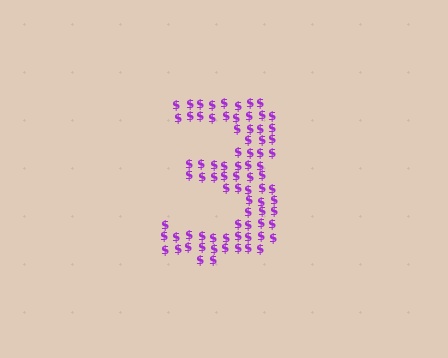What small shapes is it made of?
It is made of small dollar signs.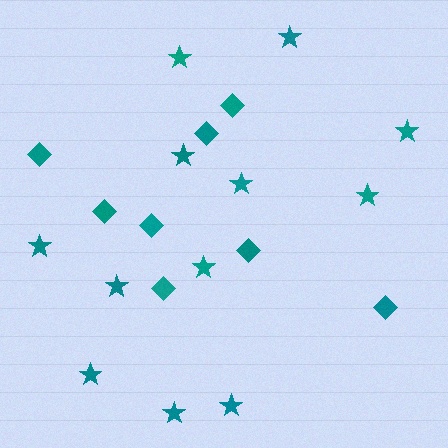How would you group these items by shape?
There are 2 groups: one group of diamonds (8) and one group of stars (12).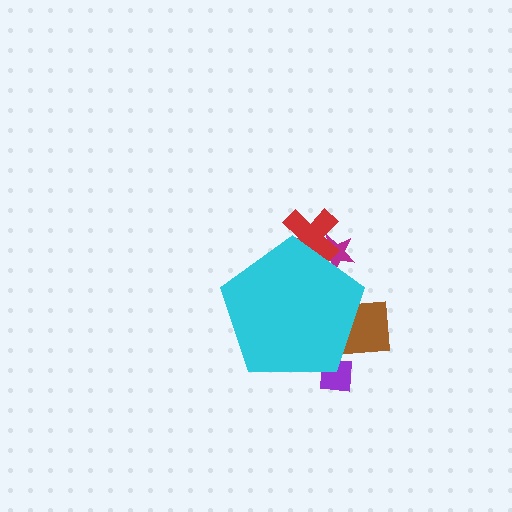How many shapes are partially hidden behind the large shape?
4 shapes are partially hidden.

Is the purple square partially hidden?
Yes, the purple square is partially hidden behind the cyan pentagon.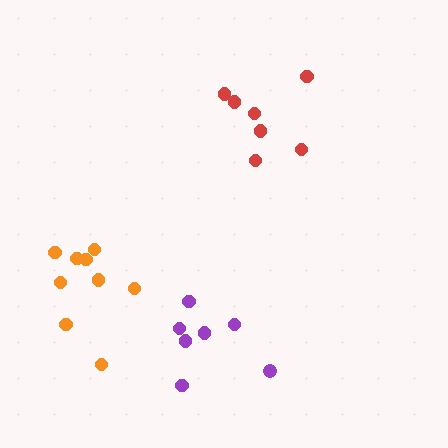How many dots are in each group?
Group 1: 7 dots, Group 2: 7 dots, Group 3: 9 dots (23 total).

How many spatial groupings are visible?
There are 3 spatial groupings.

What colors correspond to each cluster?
The clusters are colored: purple, red, orange.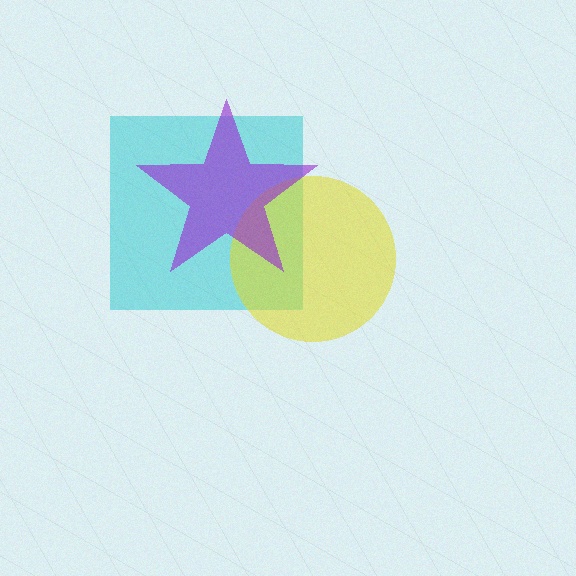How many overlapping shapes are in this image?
There are 3 overlapping shapes in the image.